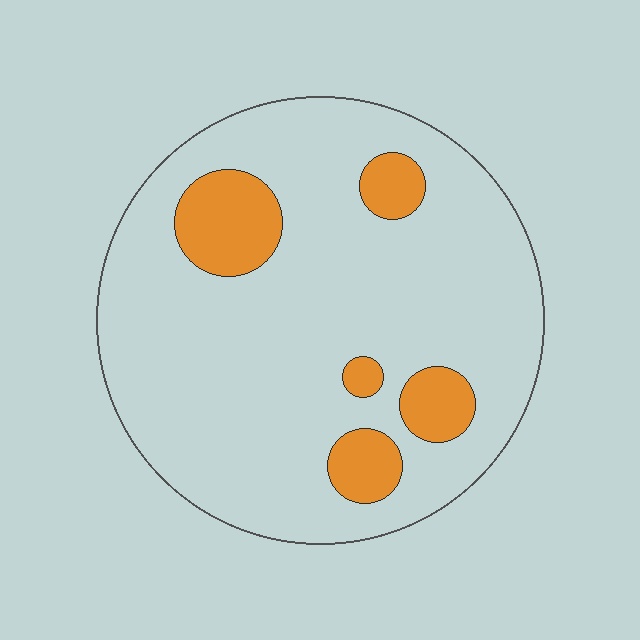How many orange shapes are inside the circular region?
5.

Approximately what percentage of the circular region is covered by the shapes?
Approximately 15%.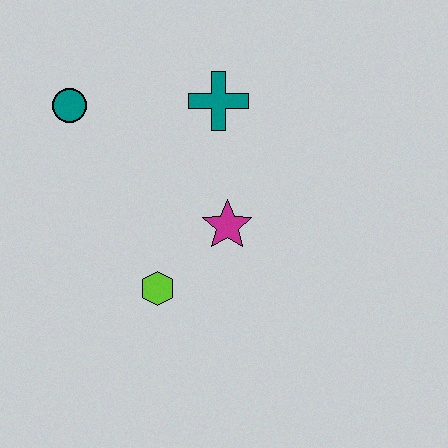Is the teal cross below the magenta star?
No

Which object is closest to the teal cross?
The magenta star is closest to the teal cross.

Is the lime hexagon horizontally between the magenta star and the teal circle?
Yes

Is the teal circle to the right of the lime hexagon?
No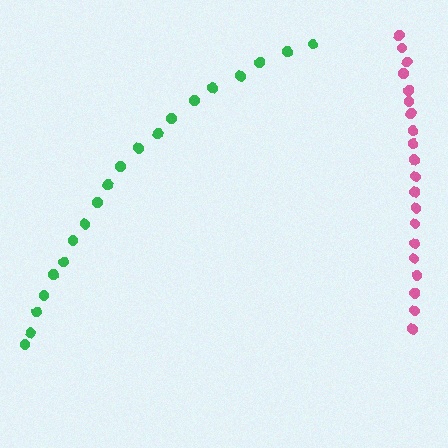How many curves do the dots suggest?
There are 2 distinct paths.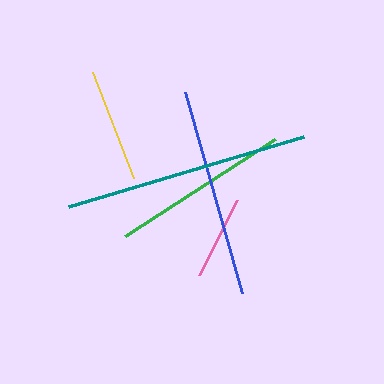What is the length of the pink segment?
The pink segment is approximately 84 pixels long.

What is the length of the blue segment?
The blue segment is approximately 210 pixels long.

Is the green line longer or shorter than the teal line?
The teal line is longer than the green line.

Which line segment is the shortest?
The pink line is the shortest at approximately 84 pixels.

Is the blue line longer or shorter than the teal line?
The teal line is longer than the blue line.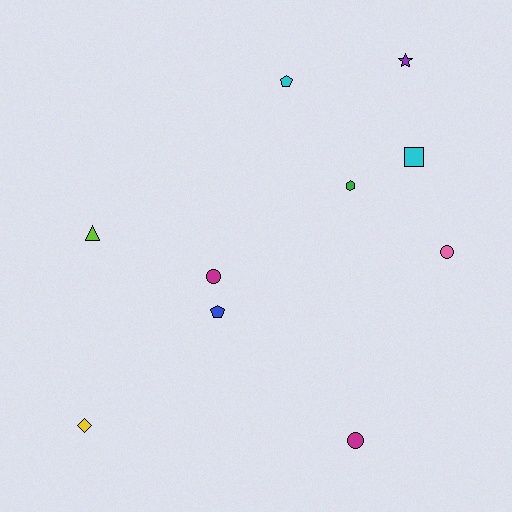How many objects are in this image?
There are 10 objects.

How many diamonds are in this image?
There is 1 diamond.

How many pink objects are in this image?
There is 1 pink object.